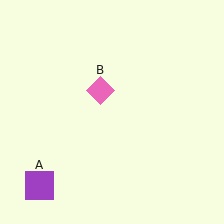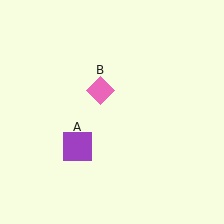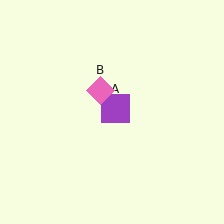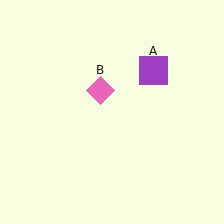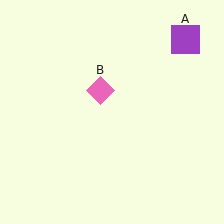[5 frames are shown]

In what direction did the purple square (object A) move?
The purple square (object A) moved up and to the right.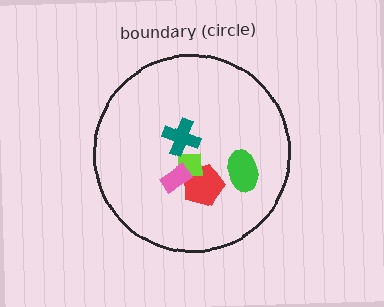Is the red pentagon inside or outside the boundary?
Inside.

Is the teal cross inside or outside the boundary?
Inside.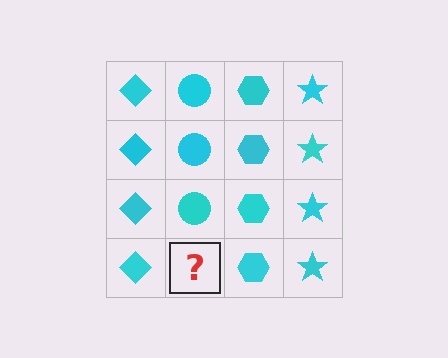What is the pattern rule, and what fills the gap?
The rule is that each column has a consistent shape. The gap should be filled with a cyan circle.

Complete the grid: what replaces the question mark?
The question mark should be replaced with a cyan circle.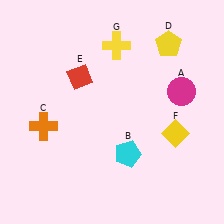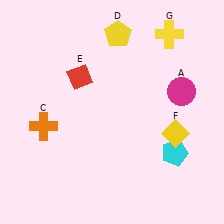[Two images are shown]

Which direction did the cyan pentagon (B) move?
The cyan pentagon (B) moved right.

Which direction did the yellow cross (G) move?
The yellow cross (G) moved right.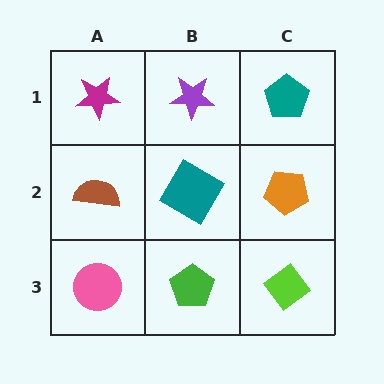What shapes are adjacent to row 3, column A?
A brown semicircle (row 2, column A), a green pentagon (row 3, column B).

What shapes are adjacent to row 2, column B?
A purple star (row 1, column B), a green pentagon (row 3, column B), a brown semicircle (row 2, column A), an orange pentagon (row 2, column C).